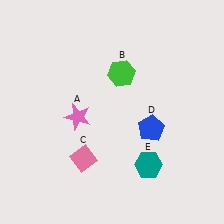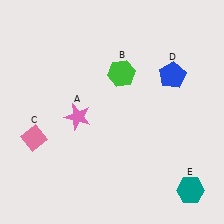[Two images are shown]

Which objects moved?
The objects that moved are: the pink diamond (C), the blue pentagon (D), the teal hexagon (E).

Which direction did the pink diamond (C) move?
The pink diamond (C) moved left.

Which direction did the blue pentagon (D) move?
The blue pentagon (D) moved up.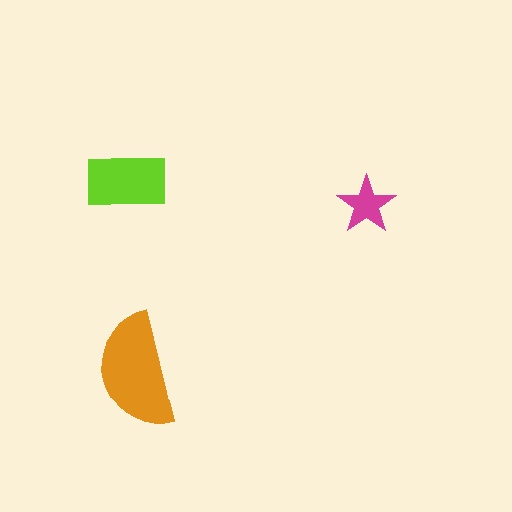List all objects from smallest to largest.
The magenta star, the lime rectangle, the orange semicircle.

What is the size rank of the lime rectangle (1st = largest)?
2nd.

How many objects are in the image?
There are 3 objects in the image.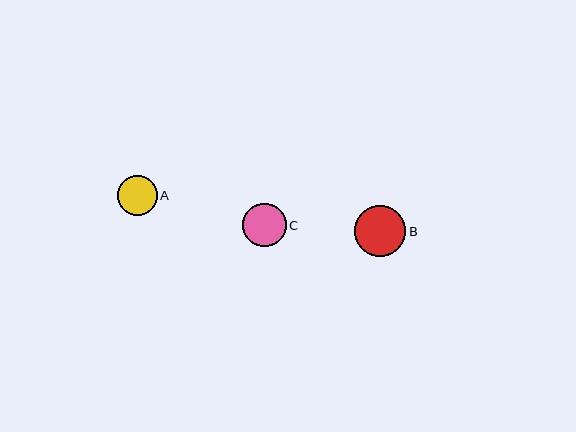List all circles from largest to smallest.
From largest to smallest: B, C, A.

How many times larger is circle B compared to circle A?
Circle B is approximately 1.3 times the size of circle A.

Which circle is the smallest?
Circle A is the smallest with a size of approximately 40 pixels.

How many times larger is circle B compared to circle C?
Circle B is approximately 1.2 times the size of circle C.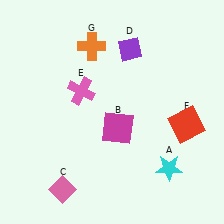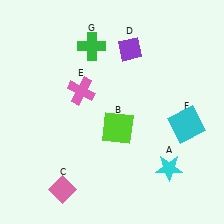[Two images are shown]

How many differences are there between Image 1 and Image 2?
There are 3 differences between the two images.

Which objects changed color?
B changed from magenta to lime. F changed from red to cyan. G changed from orange to green.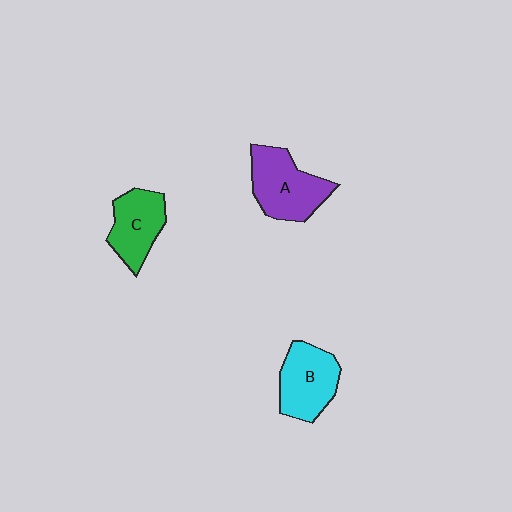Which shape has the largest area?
Shape A (purple).